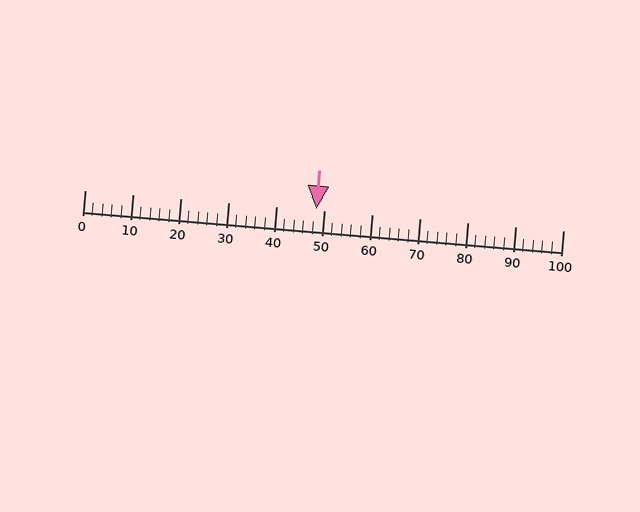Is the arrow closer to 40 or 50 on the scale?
The arrow is closer to 50.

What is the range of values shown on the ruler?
The ruler shows values from 0 to 100.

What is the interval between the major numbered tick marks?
The major tick marks are spaced 10 units apart.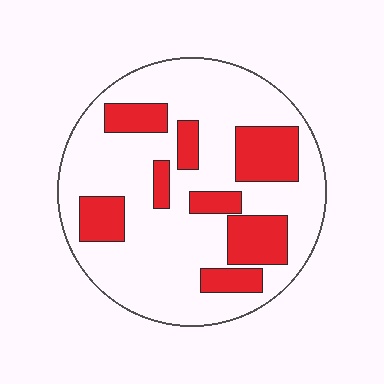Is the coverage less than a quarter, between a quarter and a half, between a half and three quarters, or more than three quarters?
Between a quarter and a half.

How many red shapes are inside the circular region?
8.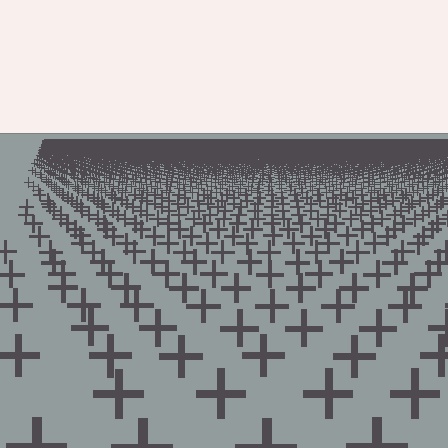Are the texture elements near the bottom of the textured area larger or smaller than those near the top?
Larger. Near the bottom, elements are closer to the viewer and appear at a bigger on-screen size.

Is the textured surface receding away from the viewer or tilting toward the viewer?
The surface is receding away from the viewer. Texture elements get smaller and denser toward the top.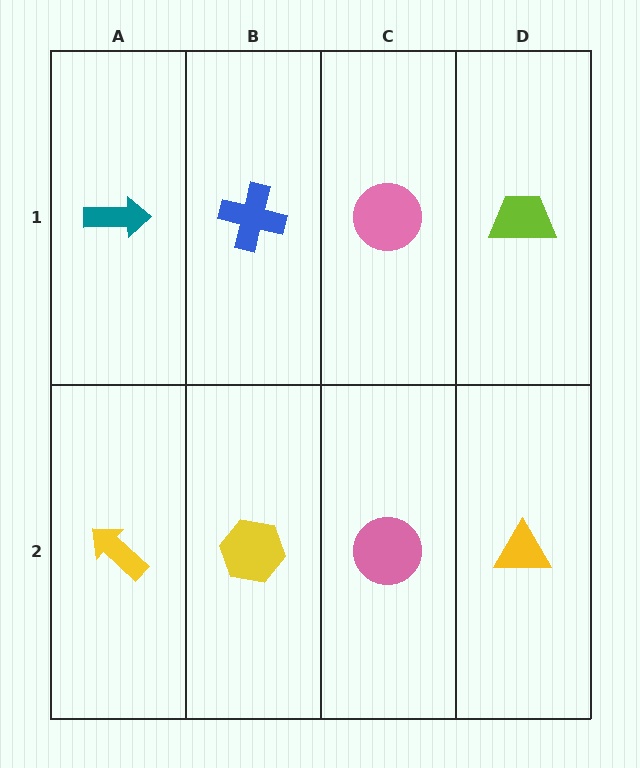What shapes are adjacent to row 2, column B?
A blue cross (row 1, column B), a yellow arrow (row 2, column A), a pink circle (row 2, column C).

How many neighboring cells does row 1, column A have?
2.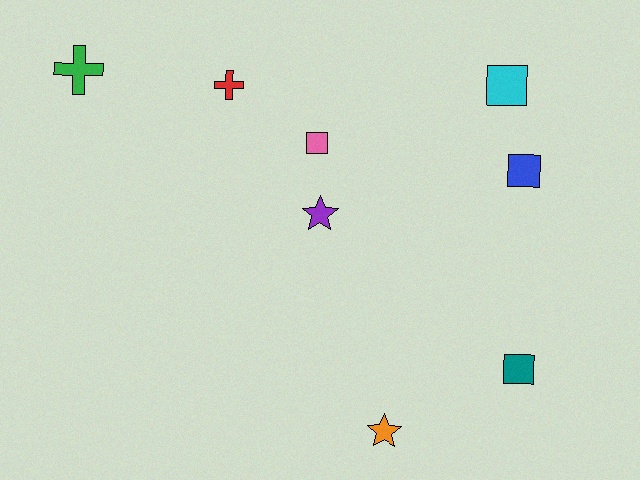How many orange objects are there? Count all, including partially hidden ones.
There is 1 orange object.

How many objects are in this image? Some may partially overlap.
There are 8 objects.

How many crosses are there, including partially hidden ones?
There are 2 crosses.